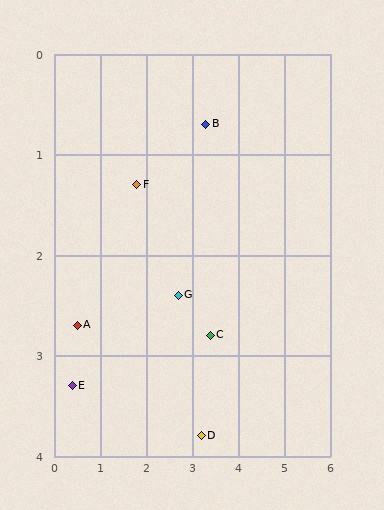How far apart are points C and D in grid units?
Points C and D are about 1.0 grid units apart.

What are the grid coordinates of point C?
Point C is at approximately (3.4, 2.8).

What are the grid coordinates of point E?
Point E is at approximately (0.4, 3.3).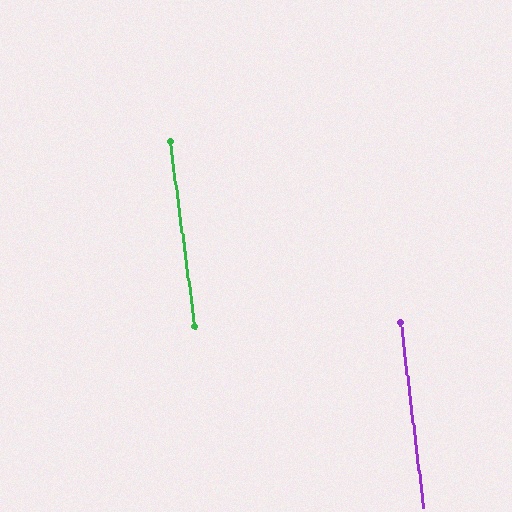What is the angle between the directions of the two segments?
Approximately 1 degree.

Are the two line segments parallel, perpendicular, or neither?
Parallel — their directions differ by only 0.6°.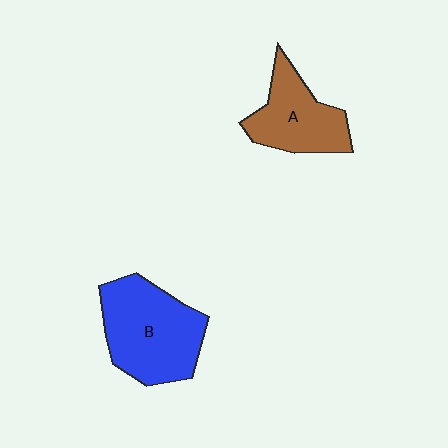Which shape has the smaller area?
Shape A (brown).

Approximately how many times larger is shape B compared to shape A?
Approximately 1.4 times.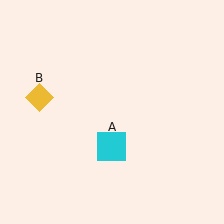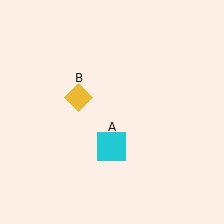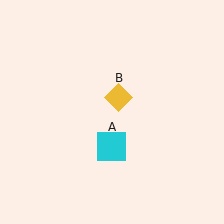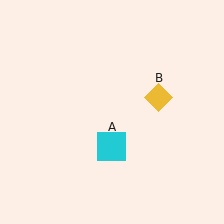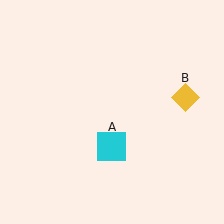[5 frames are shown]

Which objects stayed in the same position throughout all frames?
Cyan square (object A) remained stationary.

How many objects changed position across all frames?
1 object changed position: yellow diamond (object B).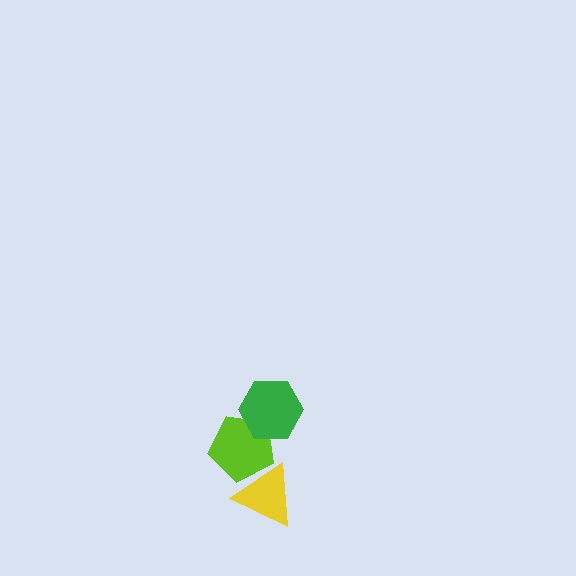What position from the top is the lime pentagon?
The lime pentagon is 2nd from the top.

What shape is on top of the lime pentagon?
The green hexagon is on top of the lime pentagon.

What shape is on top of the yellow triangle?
The lime pentagon is on top of the yellow triangle.